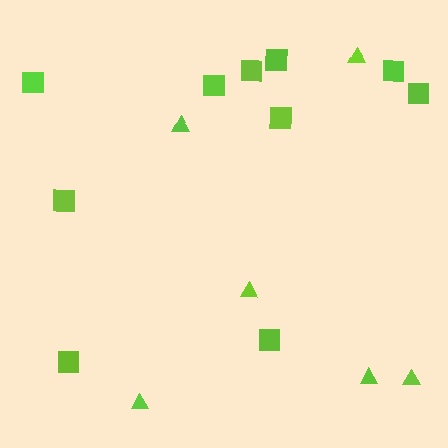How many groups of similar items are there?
There are 2 groups: one group of squares (10) and one group of triangles (6).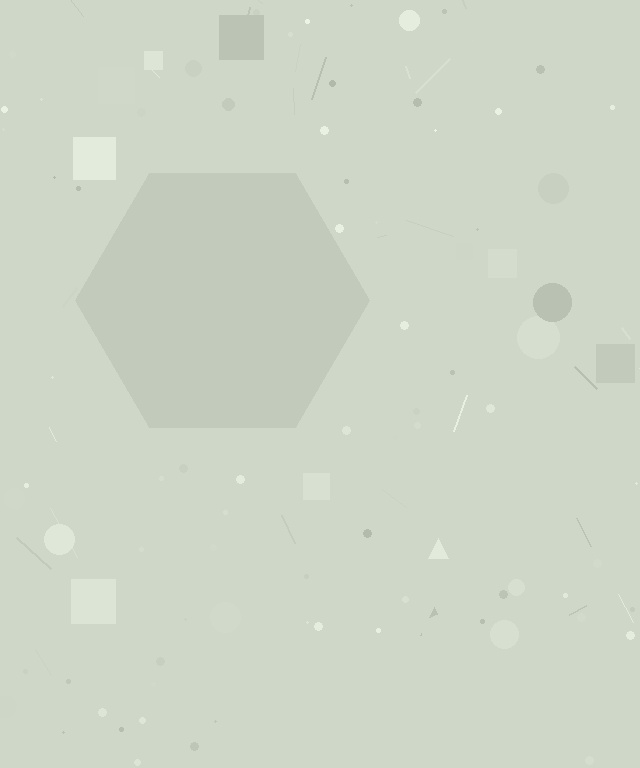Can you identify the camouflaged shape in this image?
The camouflaged shape is a hexagon.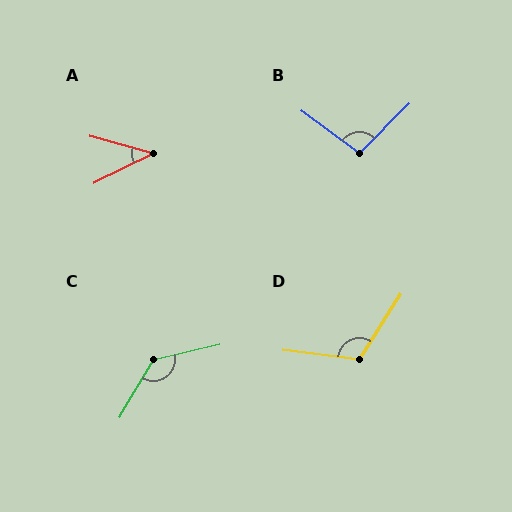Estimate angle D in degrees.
Approximately 115 degrees.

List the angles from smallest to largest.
A (41°), B (99°), D (115°), C (134°).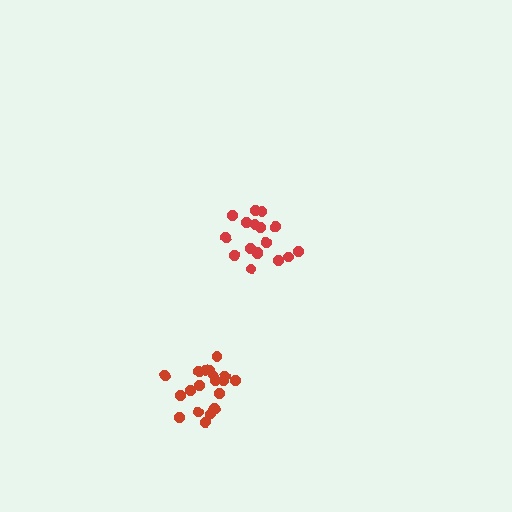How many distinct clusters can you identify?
There are 2 distinct clusters.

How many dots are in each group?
Group 1: 19 dots, Group 2: 18 dots (37 total).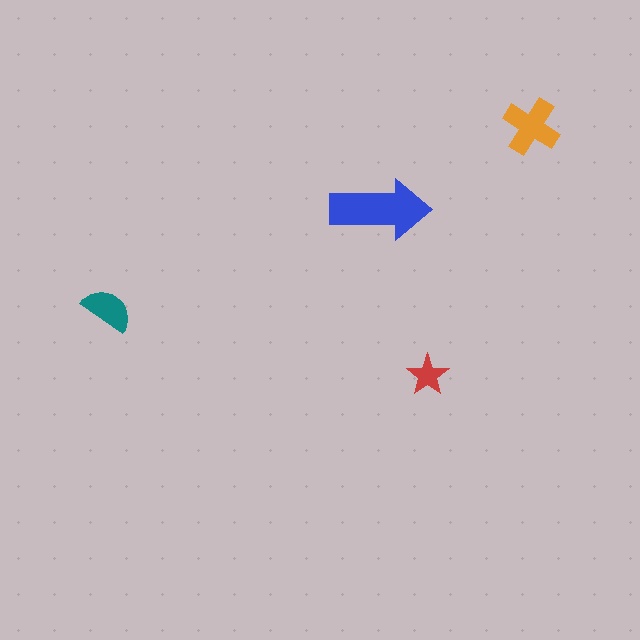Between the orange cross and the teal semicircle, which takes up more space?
The orange cross.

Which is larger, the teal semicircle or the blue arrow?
The blue arrow.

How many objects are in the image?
There are 4 objects in the image.